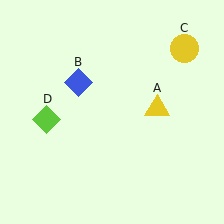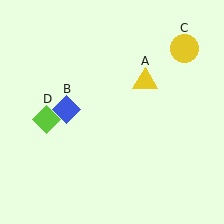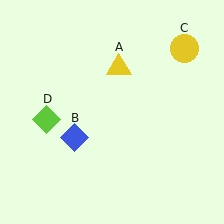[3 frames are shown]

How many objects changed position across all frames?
2 objects changed position: yellow triangle (object A), blue diamond (object B).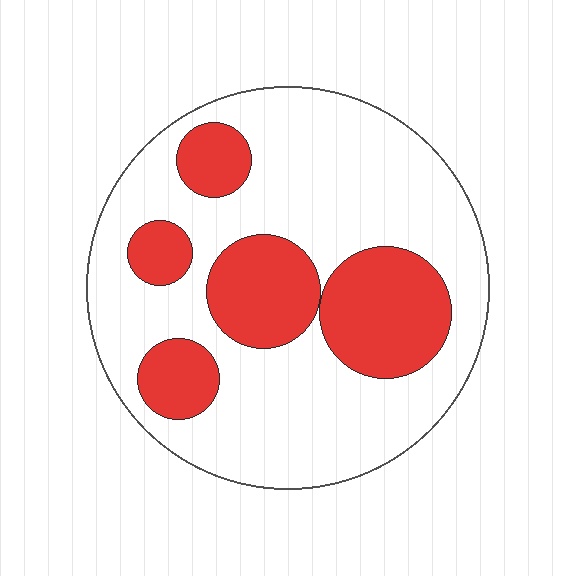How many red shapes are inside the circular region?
5.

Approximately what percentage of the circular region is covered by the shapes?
Approximately 30%.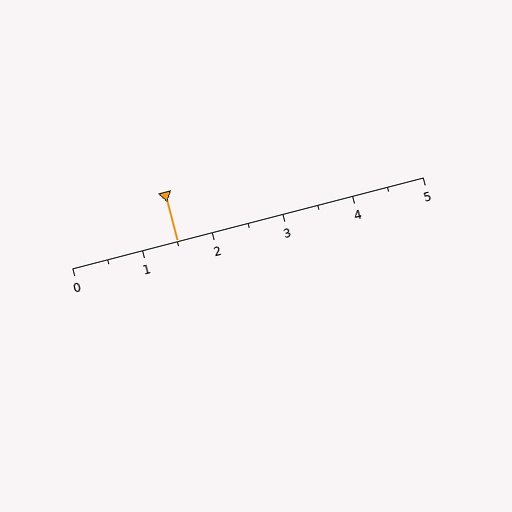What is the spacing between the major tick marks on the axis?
The major ticks are spaced 1 apart.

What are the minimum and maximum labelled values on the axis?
The axis runs from 0 to 5.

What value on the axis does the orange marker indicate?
The marker indicates approximately 1.5.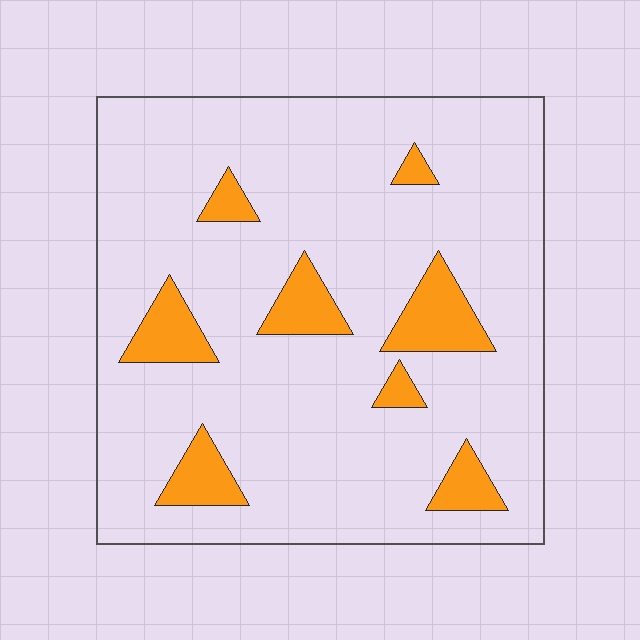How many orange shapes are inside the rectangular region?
8.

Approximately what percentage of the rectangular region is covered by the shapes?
Approximately 15%.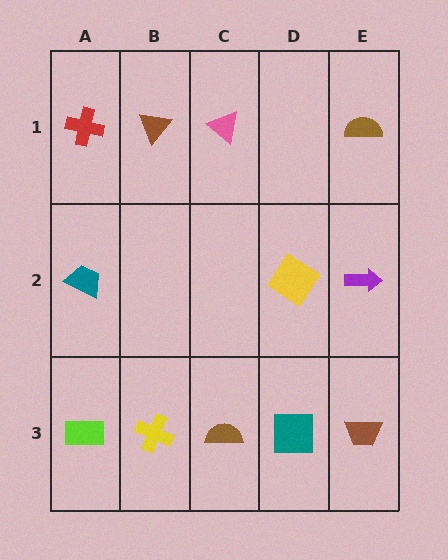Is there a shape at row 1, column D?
No, that cell is empty.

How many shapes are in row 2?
3 shapes.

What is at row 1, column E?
A brown semicircle.